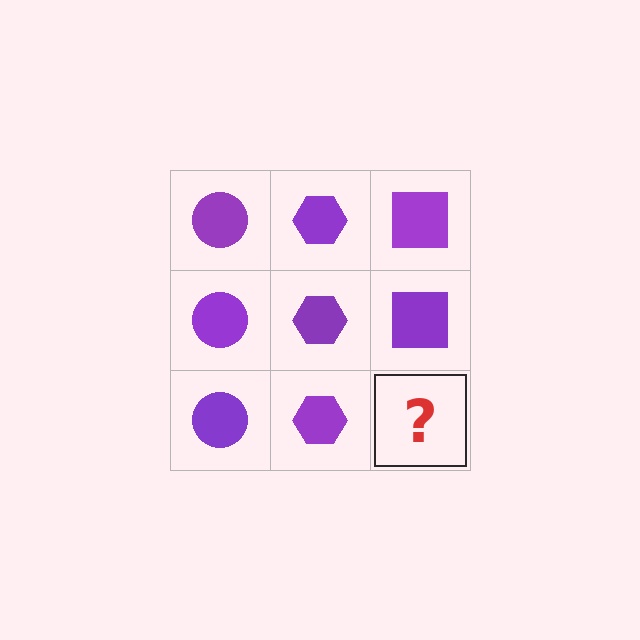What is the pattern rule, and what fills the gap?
The rule is that each column has a consistent shape. The gap should be filled with a purple square.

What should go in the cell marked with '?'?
The missing cell should contain a purple square.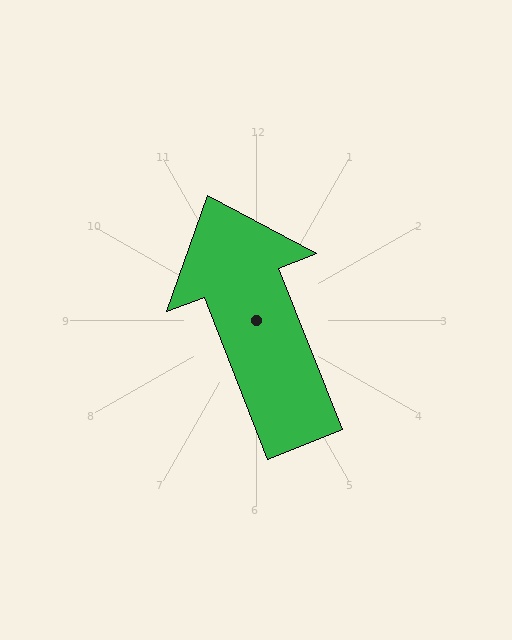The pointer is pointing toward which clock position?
Roughly 11 o'clock.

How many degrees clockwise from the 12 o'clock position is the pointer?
Approximately 339 degrees.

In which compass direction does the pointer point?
North.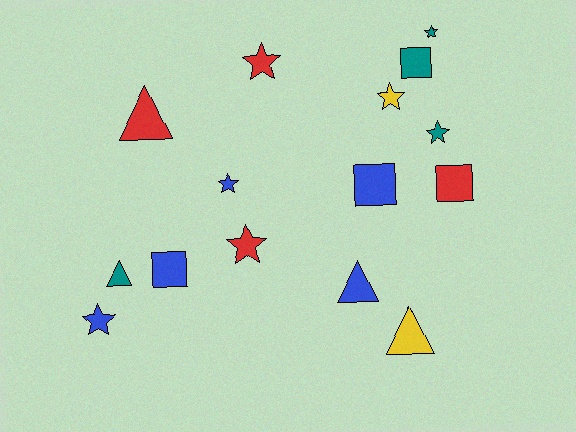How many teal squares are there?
There is 1 teal square.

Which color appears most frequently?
Blue, with 5 objects.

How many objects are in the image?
There are 15 objects.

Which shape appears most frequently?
Star, with 7 objects.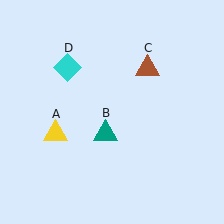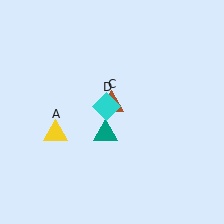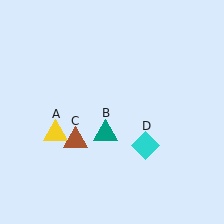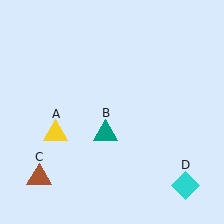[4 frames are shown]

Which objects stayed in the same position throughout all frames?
Yellow triangle (object A) and teal triangle (object B) remained stationary.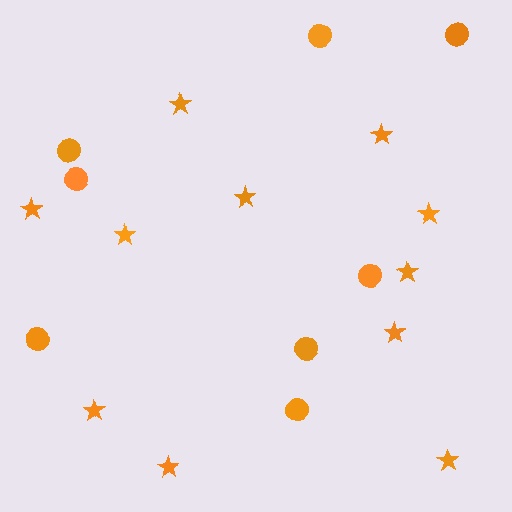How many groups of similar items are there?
There are 2 groups: one group of circles (8) and one group of stars (11).